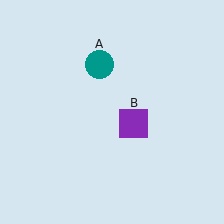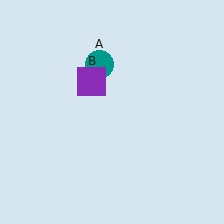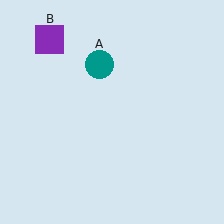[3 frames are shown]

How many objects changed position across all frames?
1 object changed position: purple square (object B).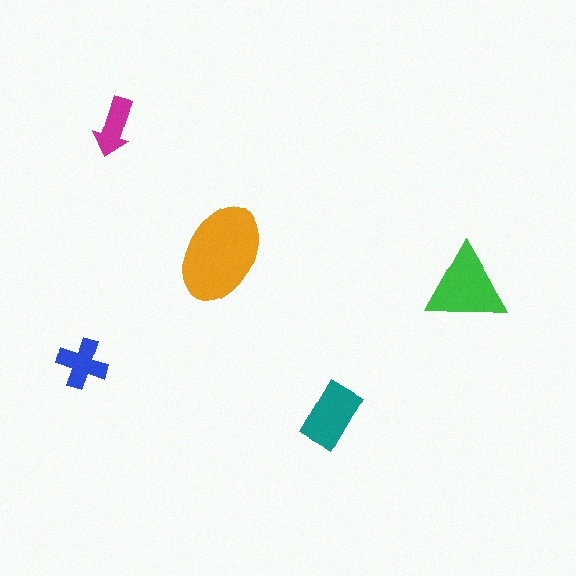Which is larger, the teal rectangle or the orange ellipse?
The orange ellipse.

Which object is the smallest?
The magenta arrow.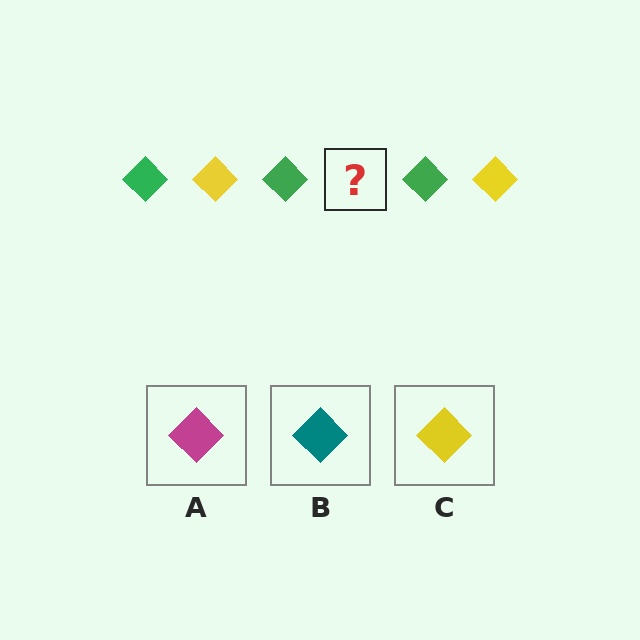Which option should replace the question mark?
Option C.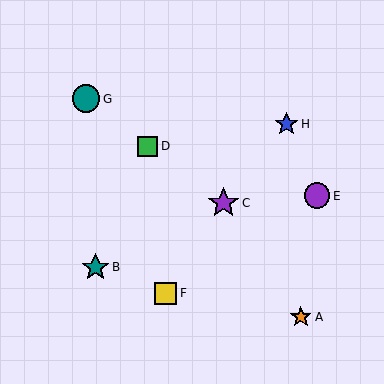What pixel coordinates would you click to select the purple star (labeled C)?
Click at (224, 203) to select the purple star C.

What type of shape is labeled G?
Shape G is a teal circle.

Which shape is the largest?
The purple star (labeled C) is the largest.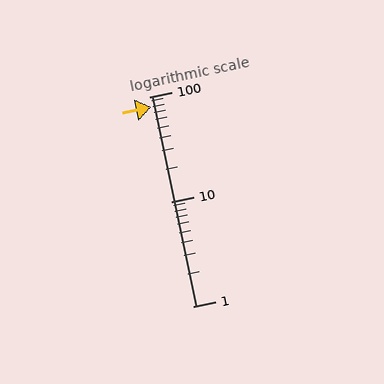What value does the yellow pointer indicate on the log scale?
The pointer indicates approximately 79.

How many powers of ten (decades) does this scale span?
The scale spans 2 decades, from 1 to 100.